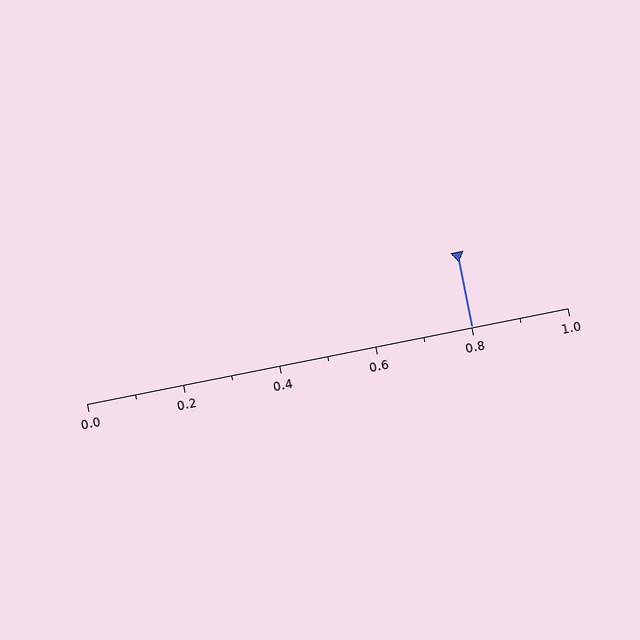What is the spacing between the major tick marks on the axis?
The major ticks are spaced 0.2 apart.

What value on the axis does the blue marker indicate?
The marker indicates approximately 0.8.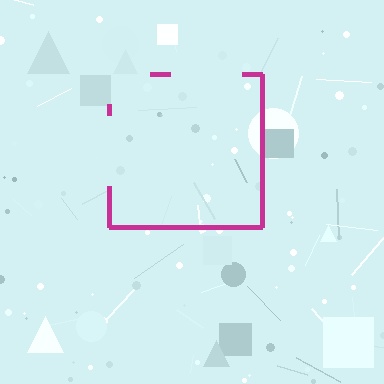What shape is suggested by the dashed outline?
The dashed outline suggests a square.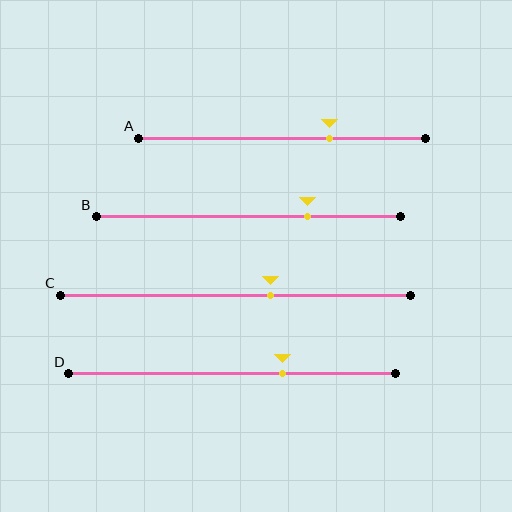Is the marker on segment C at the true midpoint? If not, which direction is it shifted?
No, the marker on segment C is shifted to the right by about 10% of the segment length.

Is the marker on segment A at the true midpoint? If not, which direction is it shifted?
No, the marker on segment A is shifted to the right by about 16% of the segment length.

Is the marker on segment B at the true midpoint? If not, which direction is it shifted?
No, the marker on segment B is shifted to the right by about 19% of the segment length.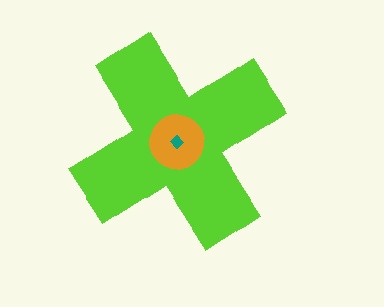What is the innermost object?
The teal diamond.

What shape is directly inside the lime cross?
The orange circle.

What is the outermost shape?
The lime cross.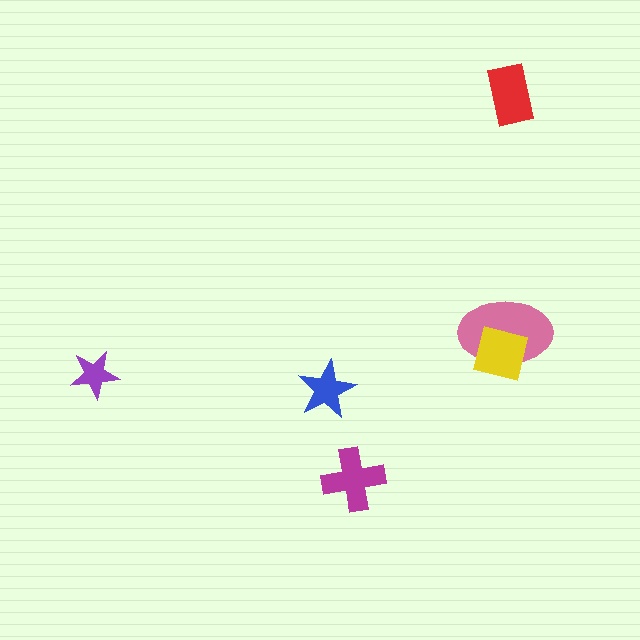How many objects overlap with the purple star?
0 objects overlap with the purple star.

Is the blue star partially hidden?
No, no other shape covers it.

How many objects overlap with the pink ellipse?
1 object overlaps with the pink ellipse.